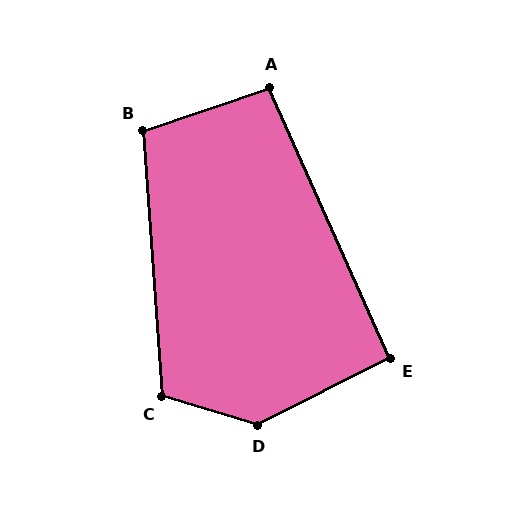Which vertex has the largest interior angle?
D, at approximately 137 degrees.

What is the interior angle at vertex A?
Approximately 95 degrees (obtuse).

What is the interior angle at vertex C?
Approximately 111 degrees (obtuse).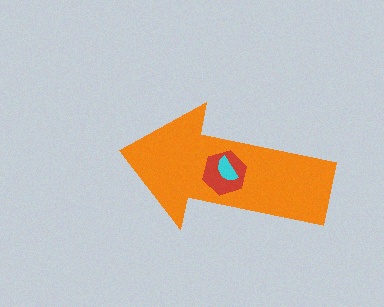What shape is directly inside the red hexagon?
The cyan semicircle.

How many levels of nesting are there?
3.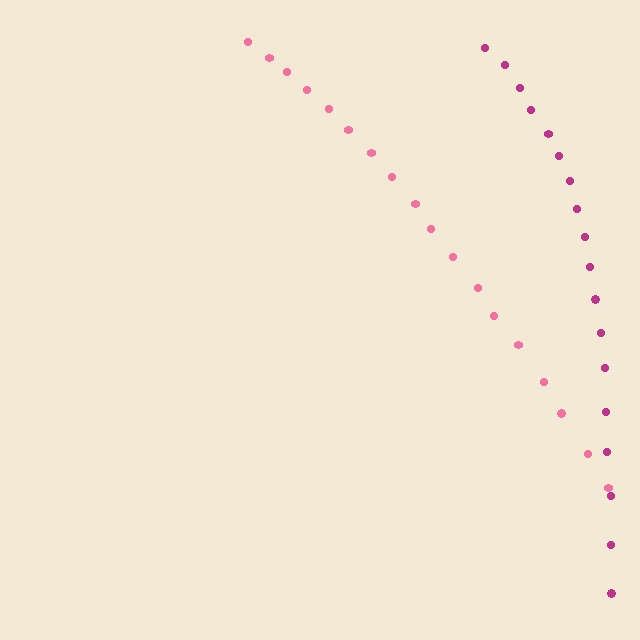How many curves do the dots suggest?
There are 2 distinct paths.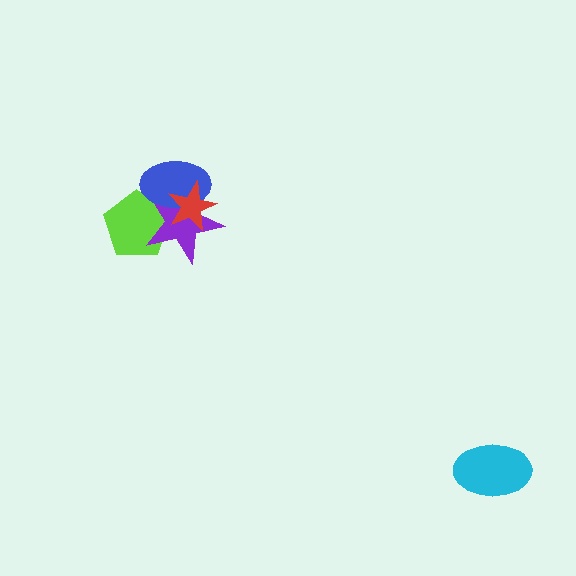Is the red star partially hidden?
No, no other shape covers it.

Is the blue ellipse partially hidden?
Yes, it is partially covered by another shape.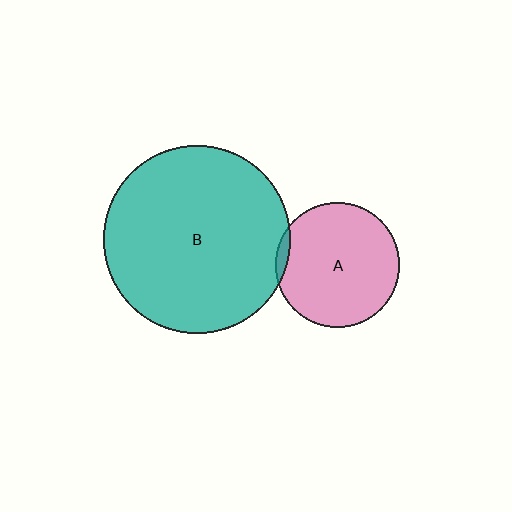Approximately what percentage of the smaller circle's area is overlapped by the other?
Approximately 5%.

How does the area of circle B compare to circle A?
Approximately 2.3 times.